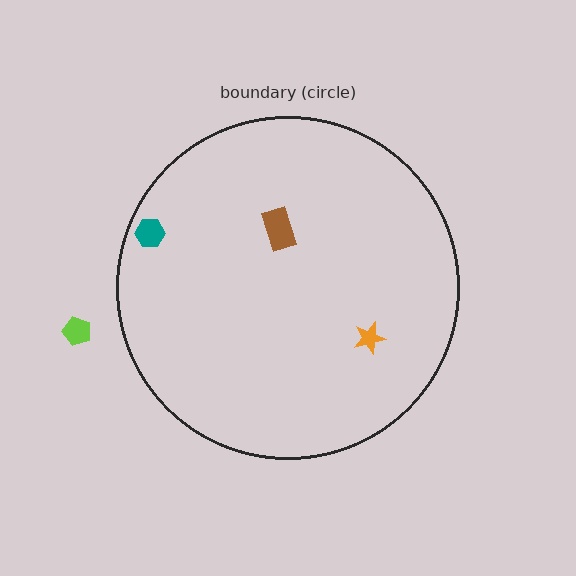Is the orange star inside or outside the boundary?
Inside.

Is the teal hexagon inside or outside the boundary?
Inside.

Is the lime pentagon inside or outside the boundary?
Outside.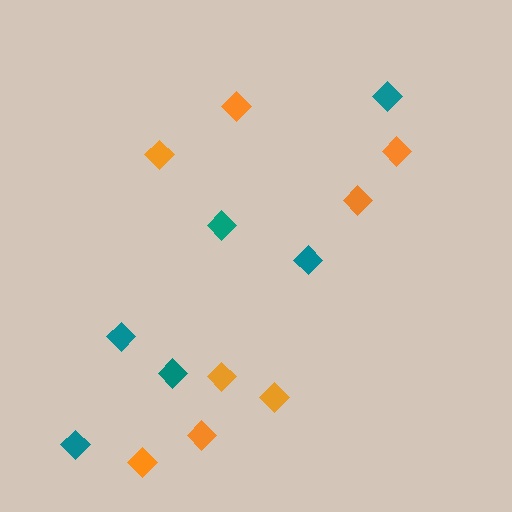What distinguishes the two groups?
There are 2 groups: one group of orange diamonds (8) and one group of teal diamonds (6).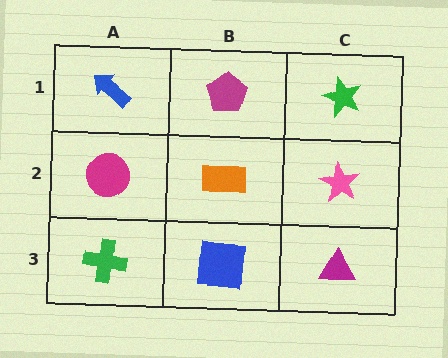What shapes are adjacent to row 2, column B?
A magenta pentagon (row 1, column B), a blue square (row 3, column B), a magenta circle (row 2, column A), a pink star (row 2, column C).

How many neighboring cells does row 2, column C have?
3.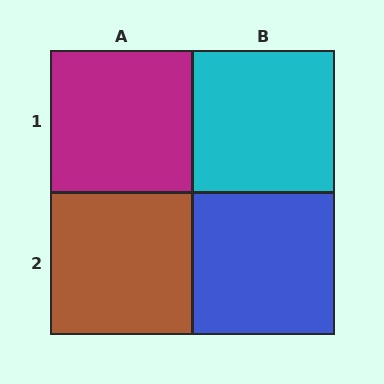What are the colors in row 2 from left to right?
Brown, blue.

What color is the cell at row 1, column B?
Cyan.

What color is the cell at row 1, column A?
Magenta.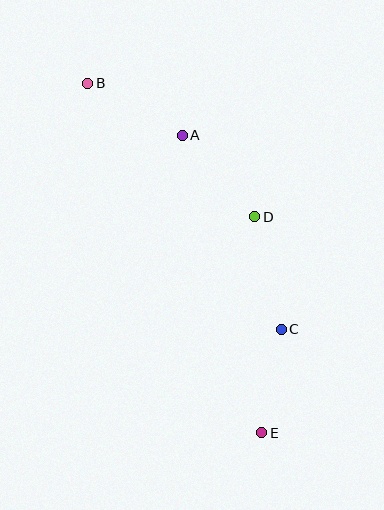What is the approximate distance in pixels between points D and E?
The distance between D and E is approximately 216 pixels.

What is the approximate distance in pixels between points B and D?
The distance between B and D is approximately 213 pixels.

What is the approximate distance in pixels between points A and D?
The distance between A and D is approximately 109 pixels.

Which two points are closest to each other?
Points C and E are closest to each other.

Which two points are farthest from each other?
Points B and E are farthest from each other.